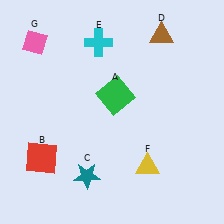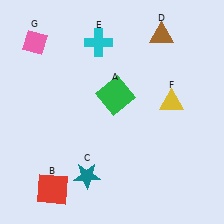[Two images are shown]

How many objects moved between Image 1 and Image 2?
2 objects moved between the two images.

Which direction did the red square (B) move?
The red square (B) moved down.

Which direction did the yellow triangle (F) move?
The yellow triangle (F) moved up.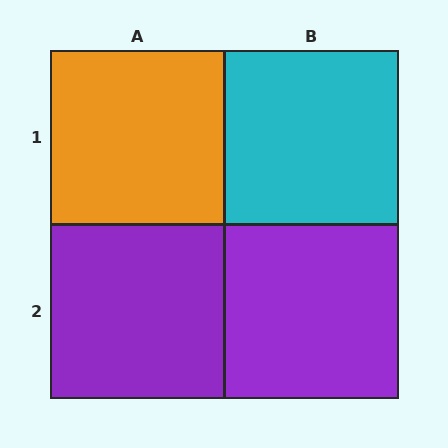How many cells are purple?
2 cells are purple.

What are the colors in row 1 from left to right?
Orange, cyan.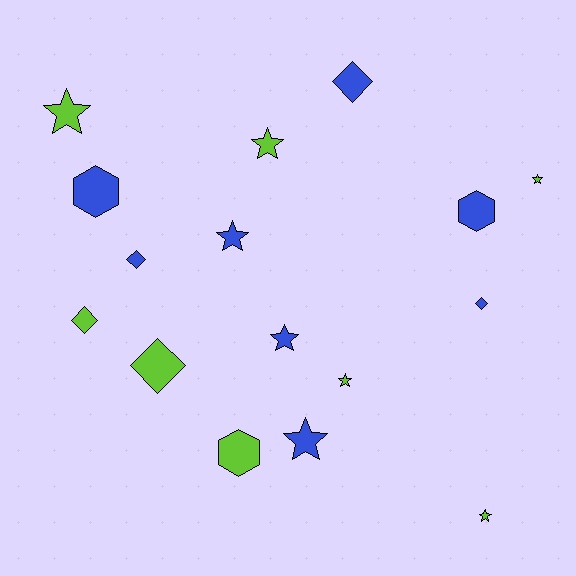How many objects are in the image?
There are 16 objects.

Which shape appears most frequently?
Star, with 8 objects.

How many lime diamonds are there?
There are 2 lime diamonds.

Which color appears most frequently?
Blue, with 8 objects.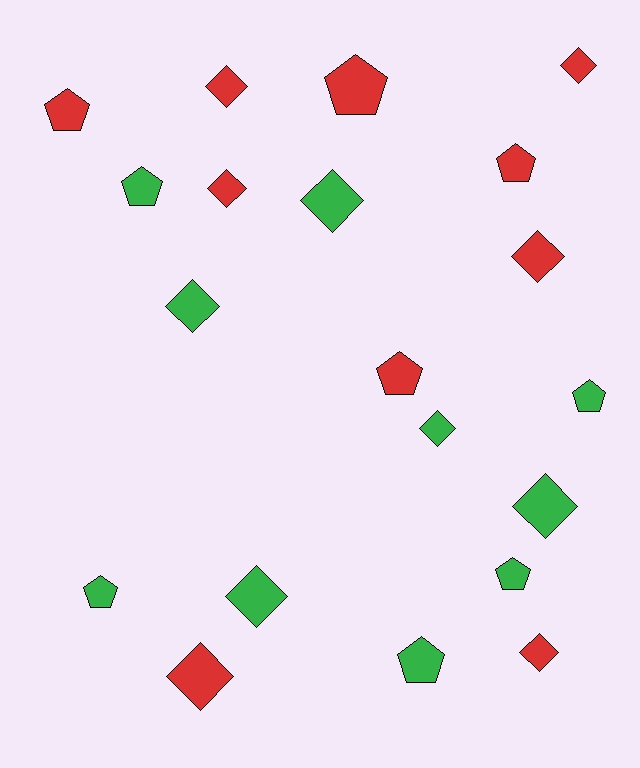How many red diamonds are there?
There are 6 red diamonds.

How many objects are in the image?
There are 20 objects.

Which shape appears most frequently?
Diamond, with 11 objects.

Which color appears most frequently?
Green, with 10 objects.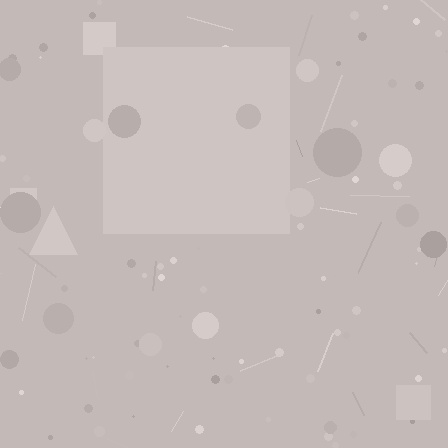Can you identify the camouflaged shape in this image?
The camouflaged shape is a square.